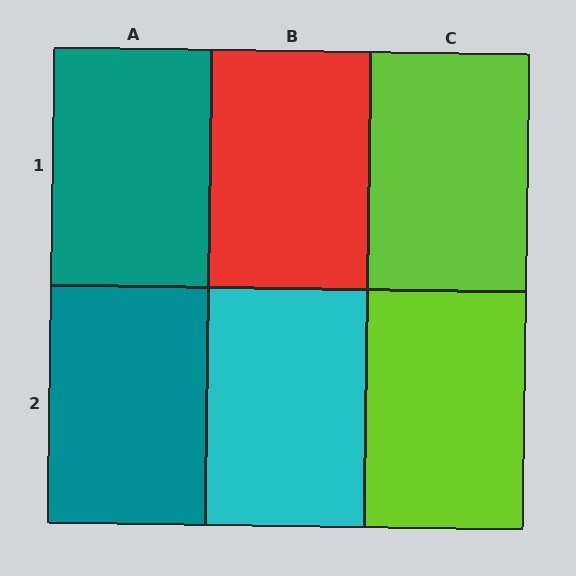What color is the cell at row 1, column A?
Teal.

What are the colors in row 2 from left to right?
Teal, cyan, lime.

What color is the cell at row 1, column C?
Lime.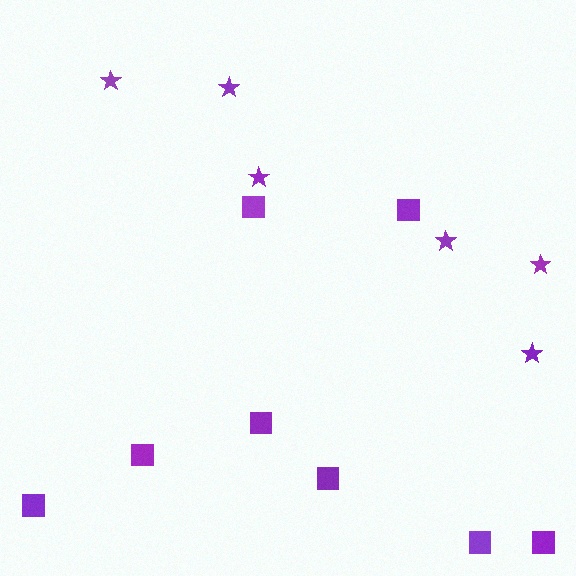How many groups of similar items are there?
There are 2 groups: one group of squares (8) and one group of stars (6).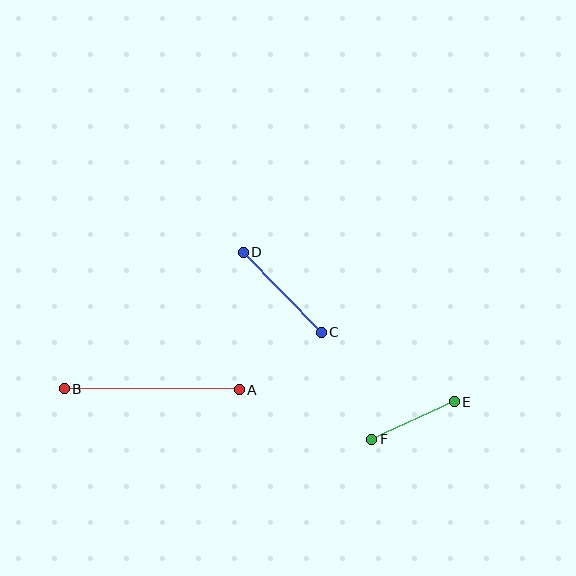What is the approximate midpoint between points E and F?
The midpoint is at approximately (413, 420) pixels.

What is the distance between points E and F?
The distance is approximately 90 pixels.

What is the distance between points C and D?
The distance is approximately 111 pixels.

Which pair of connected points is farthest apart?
Points A and B are farthest apart.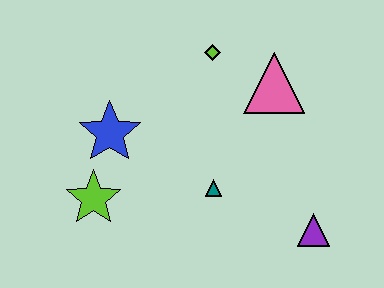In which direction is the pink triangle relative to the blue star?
The pink triangle is to the right of the blue star.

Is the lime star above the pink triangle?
No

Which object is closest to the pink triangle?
The lime diamond is closest to the pink triangle.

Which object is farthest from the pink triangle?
The lime star is farthest from the pink triangle.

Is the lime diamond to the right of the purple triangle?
No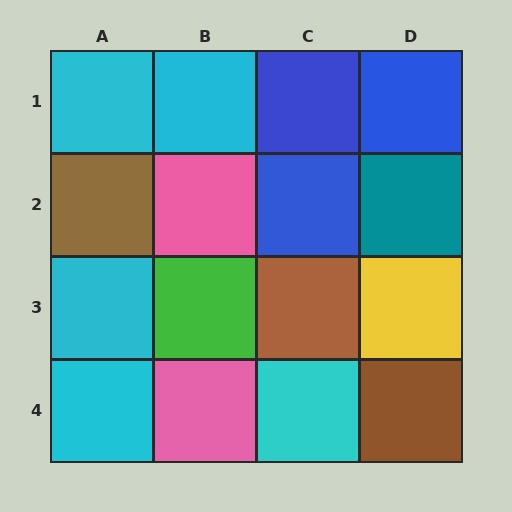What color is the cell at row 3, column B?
Green.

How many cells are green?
1 cell is green.